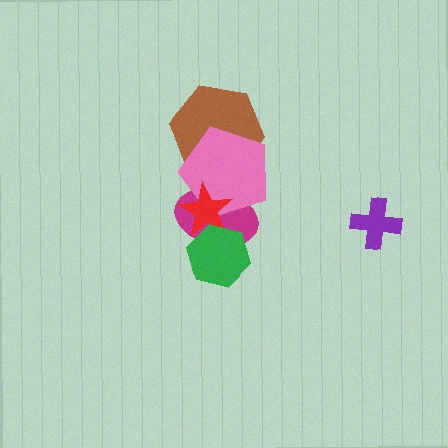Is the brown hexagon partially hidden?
Yes, it is partially covered by another shape.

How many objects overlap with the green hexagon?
2 objects overlap with the green hexagon.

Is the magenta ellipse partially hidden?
Yes, it is partially covered by another shape.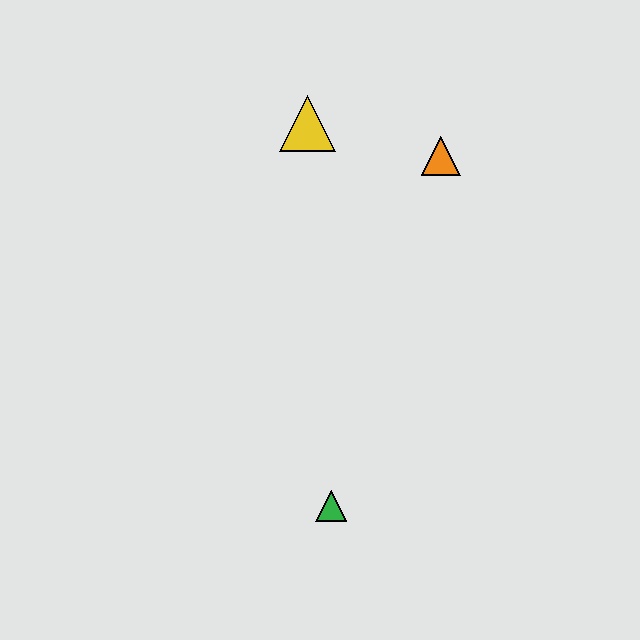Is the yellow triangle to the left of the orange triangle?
Yes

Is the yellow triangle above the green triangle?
Yes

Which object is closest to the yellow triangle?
The orange triangle is closest to the yellow triangle.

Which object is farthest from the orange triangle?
The green triangle is farthest from the orange triangle.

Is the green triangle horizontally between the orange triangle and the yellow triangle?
Yes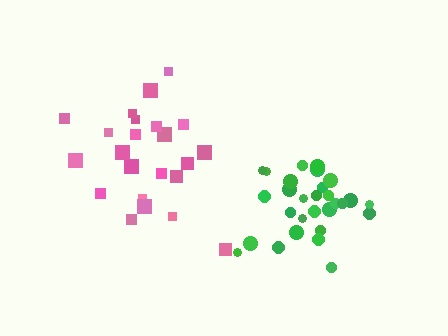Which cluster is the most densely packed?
Green.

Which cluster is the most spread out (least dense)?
Pink.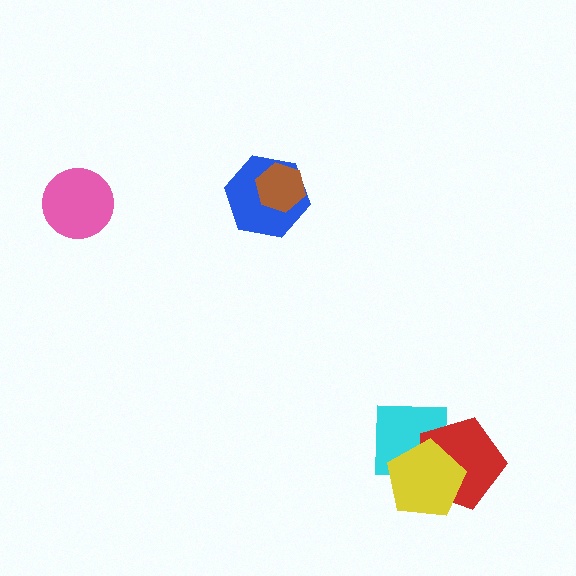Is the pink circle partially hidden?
No, no other shape covers it.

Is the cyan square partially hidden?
Yes, it is partially covered by another shape.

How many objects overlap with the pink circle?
0 objects overlap with the pink circle.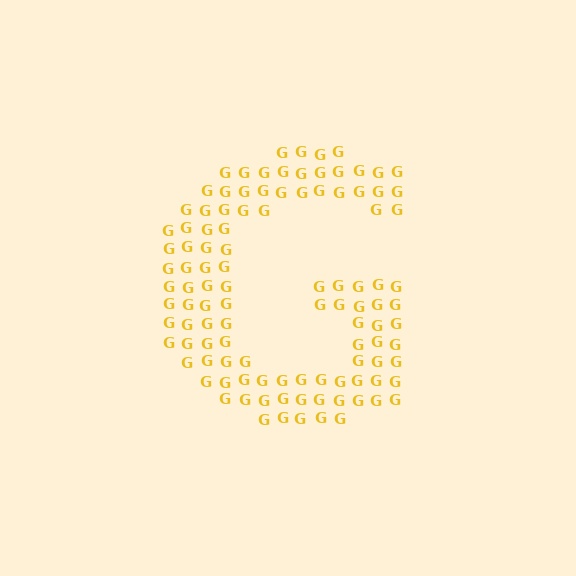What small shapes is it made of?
It is made of small letter G's.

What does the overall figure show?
The overall figure shows the letter G.